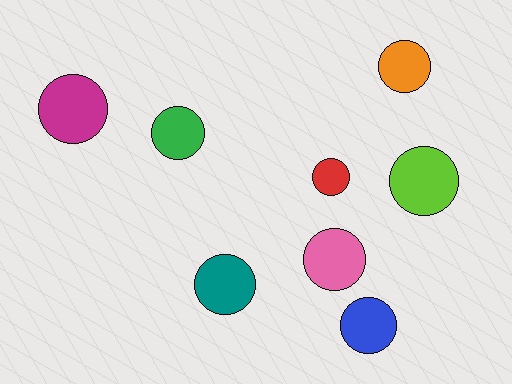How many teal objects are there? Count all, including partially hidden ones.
There is 1 teal object.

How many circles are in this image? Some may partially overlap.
There are 8 circles.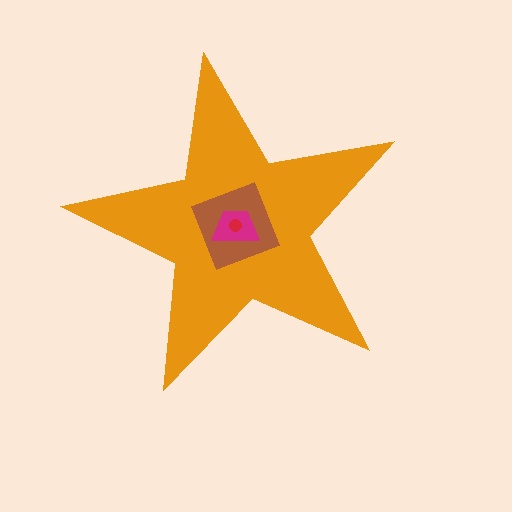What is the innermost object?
The red circle.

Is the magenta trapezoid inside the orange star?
Yes.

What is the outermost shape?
The orange star.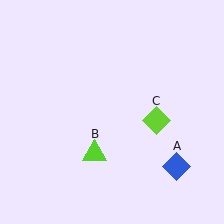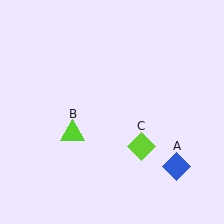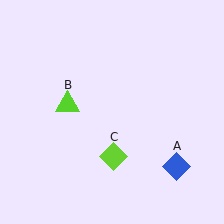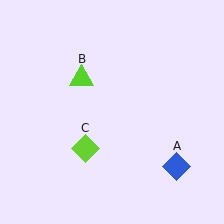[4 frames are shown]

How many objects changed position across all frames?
2 objects changed position: lime triangle (object B), lime diamond (object C).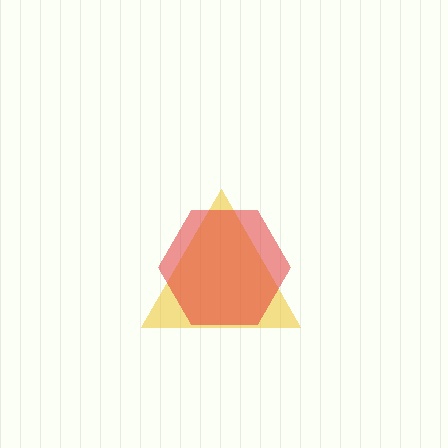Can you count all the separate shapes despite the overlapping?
Yes, there are 2 separate shapes.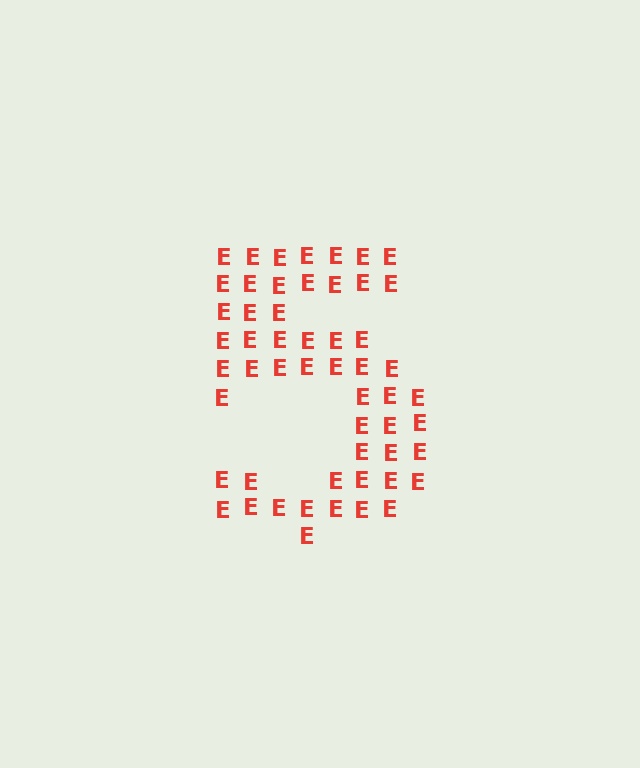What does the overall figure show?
The overall figure shows the digit 5.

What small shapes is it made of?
It is made of small letter E's.